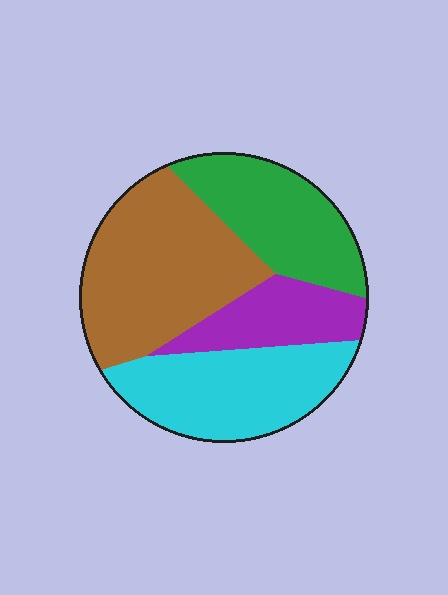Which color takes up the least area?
Purple, at roughly 15%.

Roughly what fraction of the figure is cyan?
Cyan covers about 25% of the figure.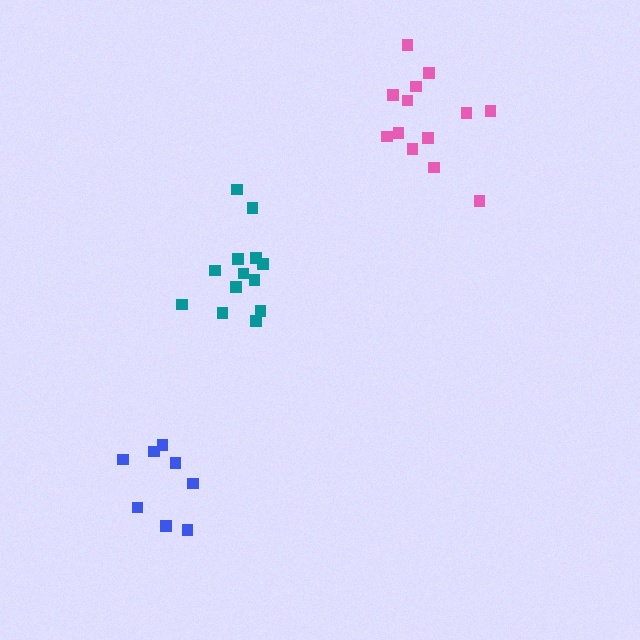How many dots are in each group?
Group 1: 13 dots, Group 2: 8 dots, Group 3: 13 dots (34 total).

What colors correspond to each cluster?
The clusters are colored: teal, blue, pink.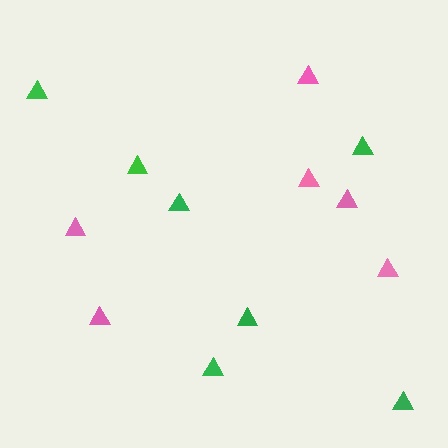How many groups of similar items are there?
There are 2 groups: one group of green triangles (7) and one group of pink triangles (6).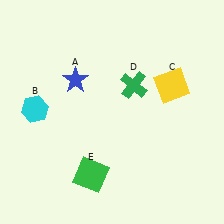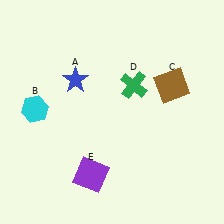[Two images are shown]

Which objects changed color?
C changed from yellow to brown. E changed from green to purple.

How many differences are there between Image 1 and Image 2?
There are 2 differences between the two images.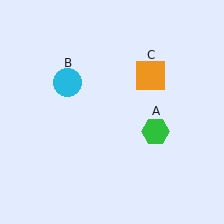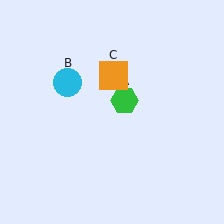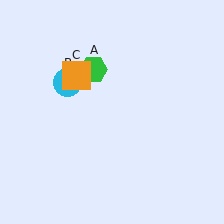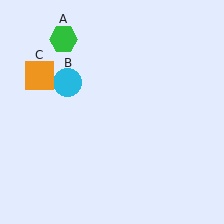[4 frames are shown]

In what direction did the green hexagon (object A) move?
The green hexagon (object A) moved up and to the left.